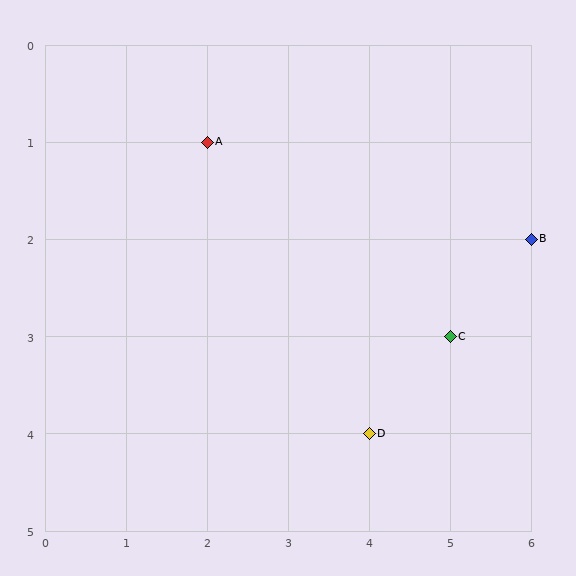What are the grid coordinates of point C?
Point C is at grid coordinates (5, 3).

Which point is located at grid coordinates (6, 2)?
Point B is at (6, 2).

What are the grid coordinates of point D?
Point D is at grid coordinates (4, 4).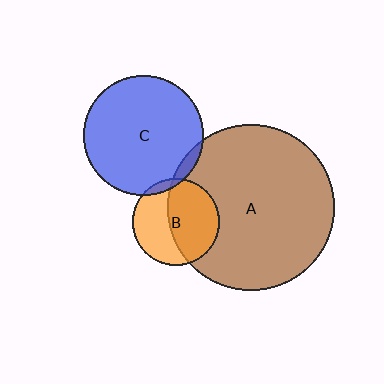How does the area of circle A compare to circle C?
Approximately 1.9 times.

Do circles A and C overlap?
Yes.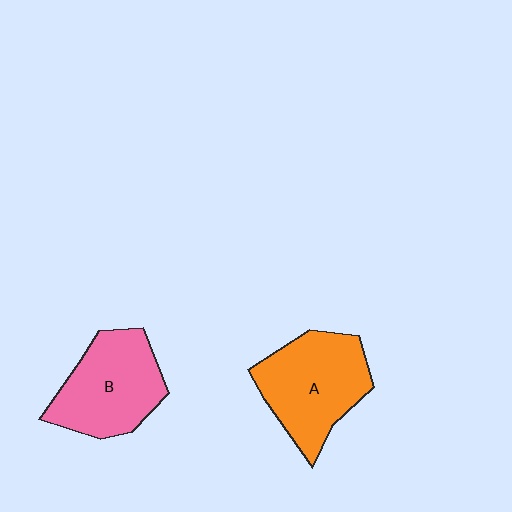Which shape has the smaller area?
Shape B (pink).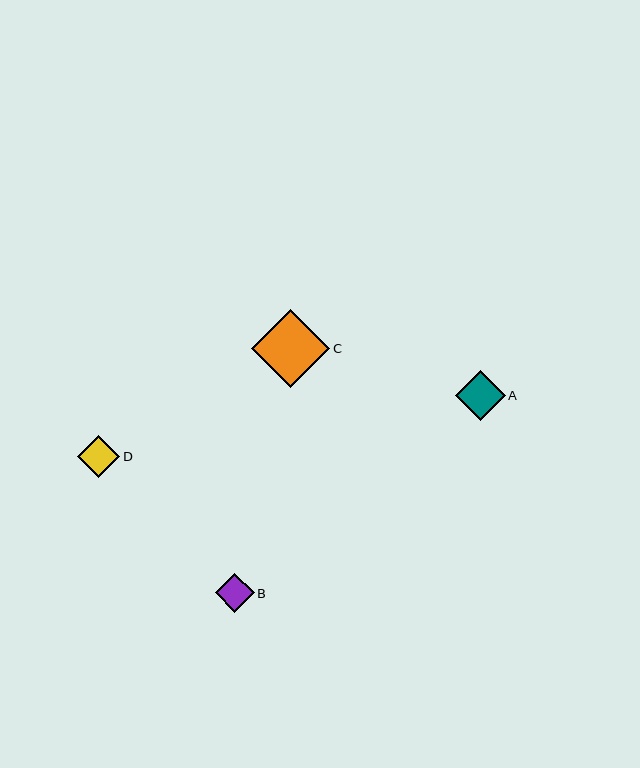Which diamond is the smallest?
Diamond B is the smallest with a size of approximately 39 pixels.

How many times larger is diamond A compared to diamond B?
Diamond A is approximately 1.3 times the size of diamond B.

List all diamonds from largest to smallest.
From largest to smallest: C, A, D, B.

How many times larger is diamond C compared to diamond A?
Diamond C is approximately 1.6 times the size of diamond A.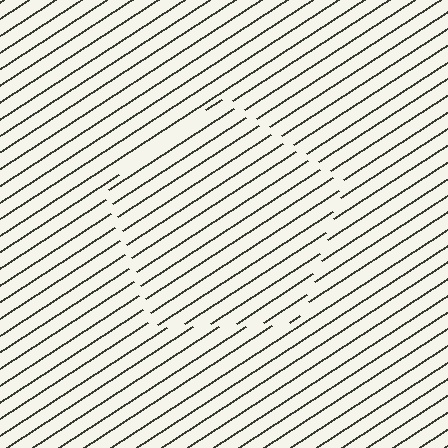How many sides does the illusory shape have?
5 sides — the line-ends trace a pentagon.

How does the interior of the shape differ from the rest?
The interior of the shape contains the same grating, shifted by half a period — the contour is defined by the phase discontinuity where line-ends from the inner and outer gratings abut.